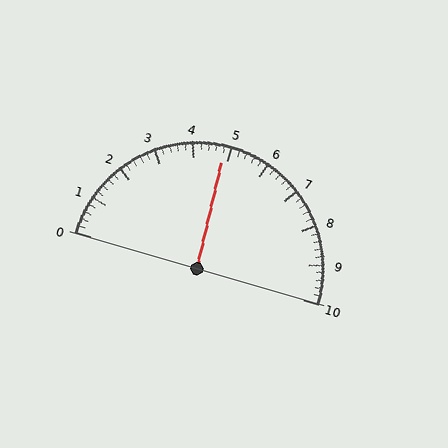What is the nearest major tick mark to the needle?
The nearest major tick mark is 5.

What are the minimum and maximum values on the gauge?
The gauge ranges from 0 to 10.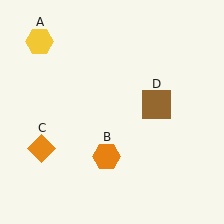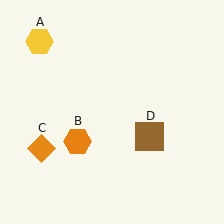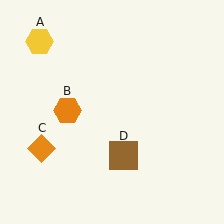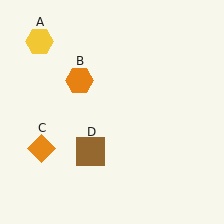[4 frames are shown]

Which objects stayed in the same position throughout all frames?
Yellow hexagon (object A) and orange diamond (object C) remained stationary.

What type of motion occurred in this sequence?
The orange hexagon (object B), brown square (object D) rotated clockwise around the center of the scene.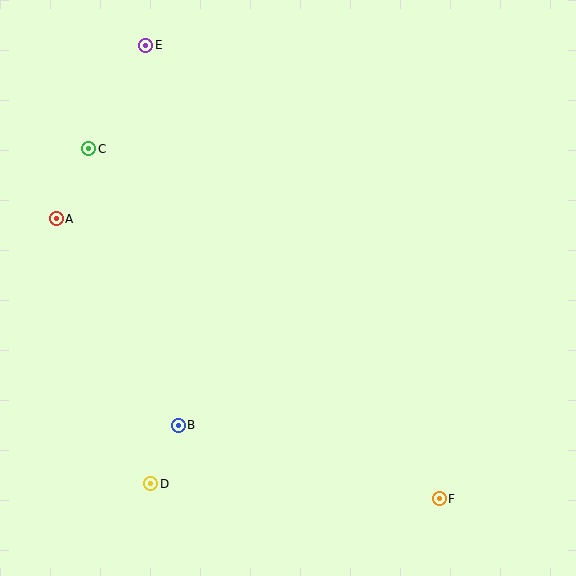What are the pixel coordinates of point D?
Point D is at (151, 484).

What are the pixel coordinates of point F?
Point F is at (439, 499).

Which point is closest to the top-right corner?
Point E is closest to the top-right corner.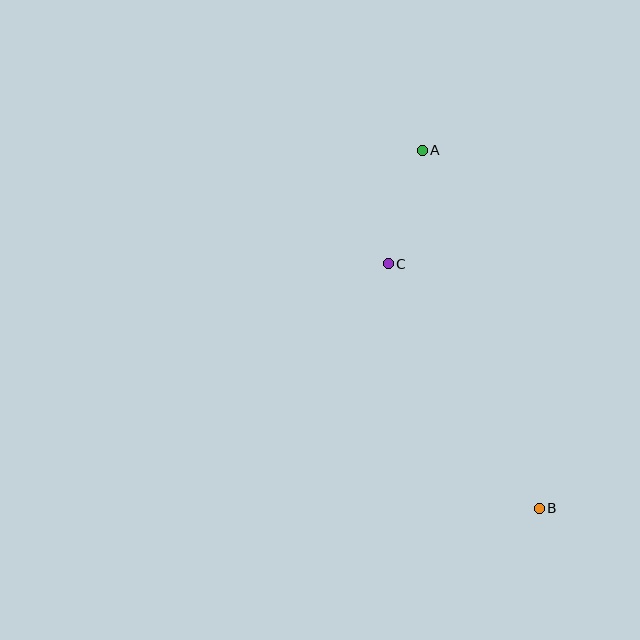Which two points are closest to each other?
Points A and C are closest to each other.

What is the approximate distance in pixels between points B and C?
The distance between B and C is approximately 287 pixels.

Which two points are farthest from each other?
Points A and B are farthest from each other.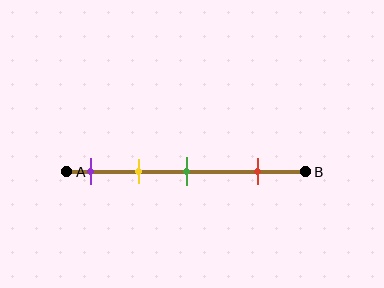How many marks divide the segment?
There are 4 marks dividing the segment.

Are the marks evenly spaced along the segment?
No, the marks are not evenly spaced.